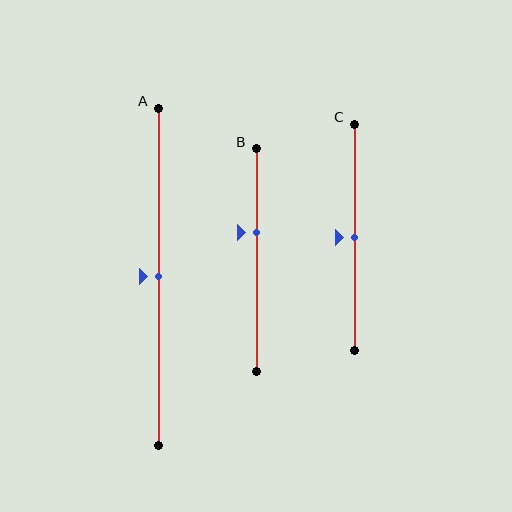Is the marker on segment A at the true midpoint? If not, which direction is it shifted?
Yes, the marker on segment A is at the true midpoint.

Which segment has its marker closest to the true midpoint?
Segment A has its marker closest to the true midpoint.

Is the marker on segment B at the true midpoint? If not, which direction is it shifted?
No, the marker on segment B is shifted upward by about 12% of the segment length.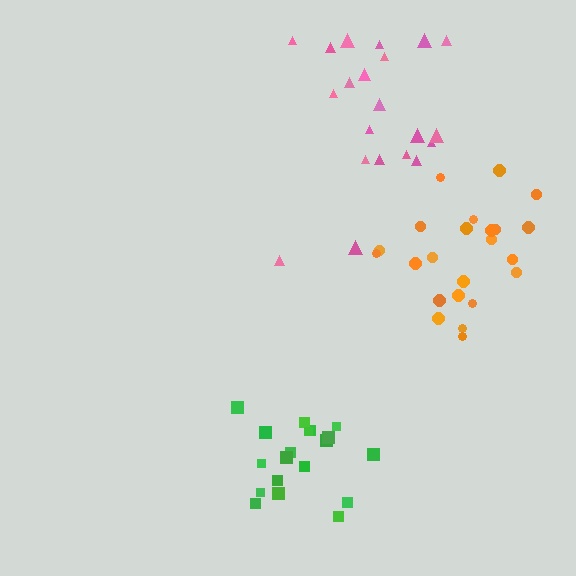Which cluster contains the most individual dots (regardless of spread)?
Orange (23).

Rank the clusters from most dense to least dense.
green, orange, pink.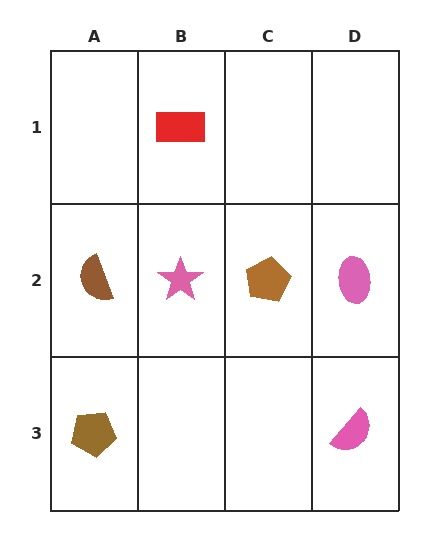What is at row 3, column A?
A brown pentagon.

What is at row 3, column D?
A pink semicircle.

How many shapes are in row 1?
1 shape.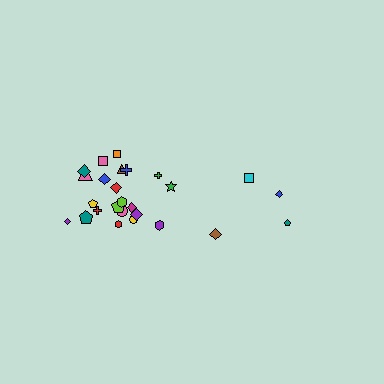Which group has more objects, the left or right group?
The left group.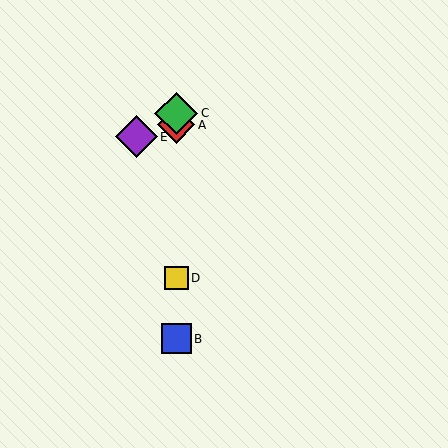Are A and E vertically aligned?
No, A is at x≈176 and E is at x≈136.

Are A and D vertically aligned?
Yes, both are at x≈176.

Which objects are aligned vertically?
Objects A, B, C, D are aligned vertically.